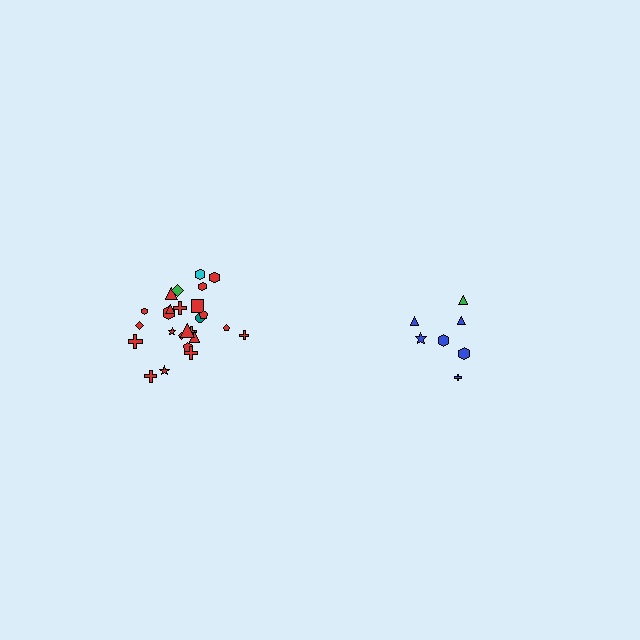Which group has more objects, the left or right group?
The left group.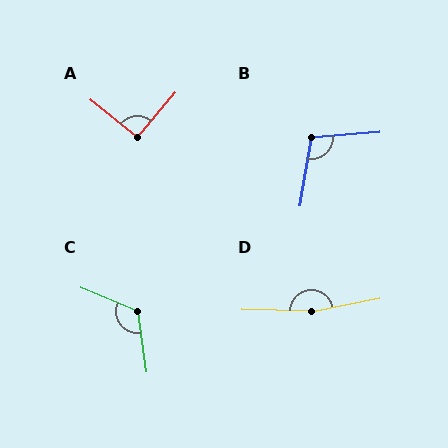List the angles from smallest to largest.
A (92°), B (104°), C (120°), D (167°).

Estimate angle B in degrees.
Approximately 104 degrees.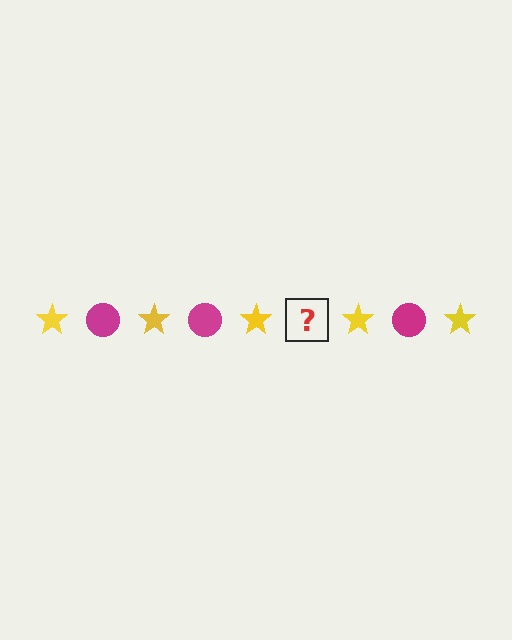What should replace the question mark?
The question mark should be replaced with a magenta circle.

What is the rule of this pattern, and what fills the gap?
The rule is that the pattern alternates between yellow star and magenta circle. The gap should be filled with a magenta circle.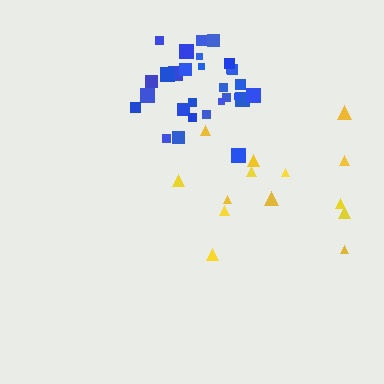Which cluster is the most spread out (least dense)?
Yellow.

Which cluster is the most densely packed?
Blue.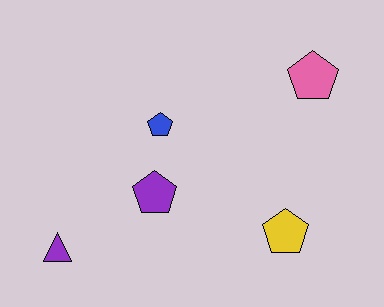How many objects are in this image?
There are 5 objects.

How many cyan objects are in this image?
There are no cyan objects.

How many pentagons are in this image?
There are 4 pentagons.